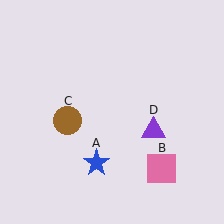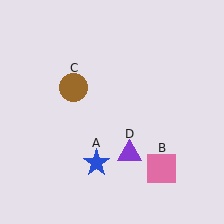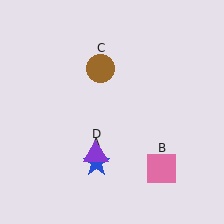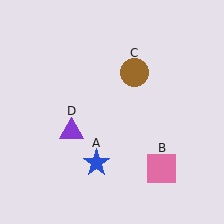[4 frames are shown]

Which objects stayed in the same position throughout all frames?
Blue star (object A) and pink square (object B) remained stationary.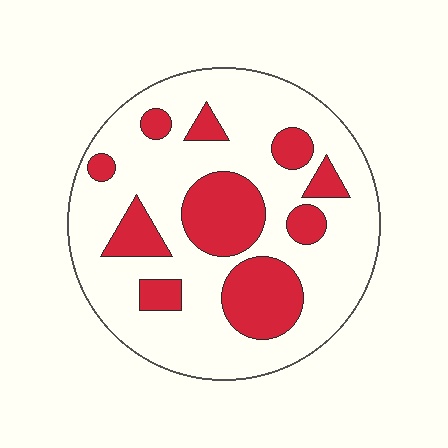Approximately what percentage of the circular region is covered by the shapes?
Approximately 25%.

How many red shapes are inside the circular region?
10.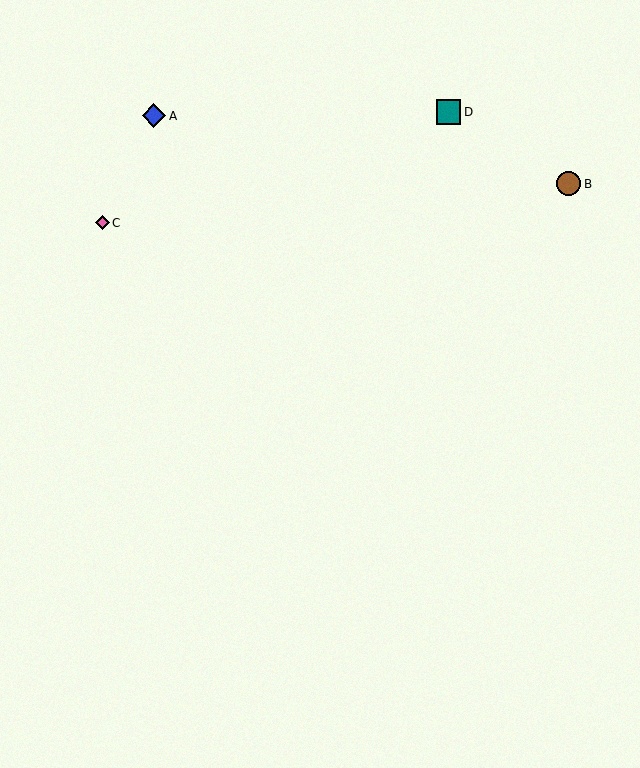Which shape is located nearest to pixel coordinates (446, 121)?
The teal square (labeled D) at (449, 112) is nearest to that location.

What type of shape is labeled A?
Shape A is a blue diamond.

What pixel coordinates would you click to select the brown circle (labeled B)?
Click at (569, 184) to select the brown circle B.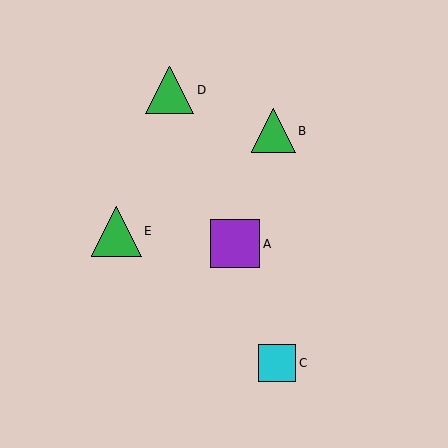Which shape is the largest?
The green triangle (labeled E) is the largest.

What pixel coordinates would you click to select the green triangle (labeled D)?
Click at (170, 90) to select the green triangle D.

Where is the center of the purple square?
The center of the purple square is at (235, 244).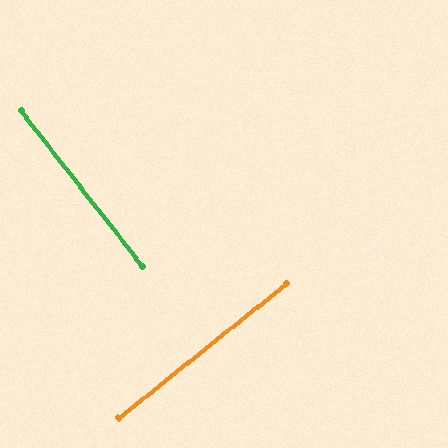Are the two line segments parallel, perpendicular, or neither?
Perpendicular — they meet at approximately 89°.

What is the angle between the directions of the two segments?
Approximately 89 degrees.